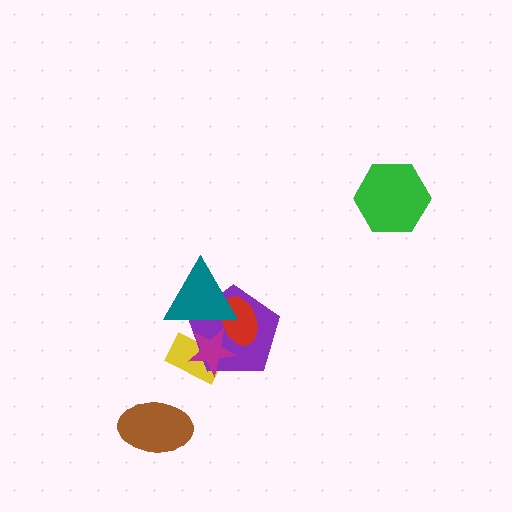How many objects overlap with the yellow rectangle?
3 objects overlap with the yellow rectangle.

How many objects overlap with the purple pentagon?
4 objects overlap with the purple pentagon.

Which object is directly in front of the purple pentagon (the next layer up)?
The magenta star is directly in front of the purple pentagon.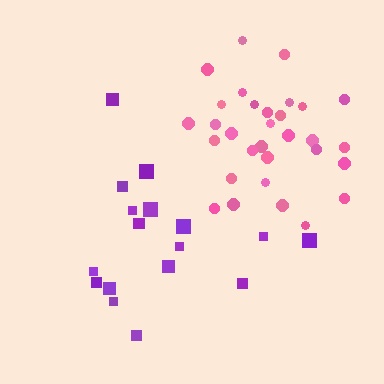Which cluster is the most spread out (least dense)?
Purple.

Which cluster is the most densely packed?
Pink.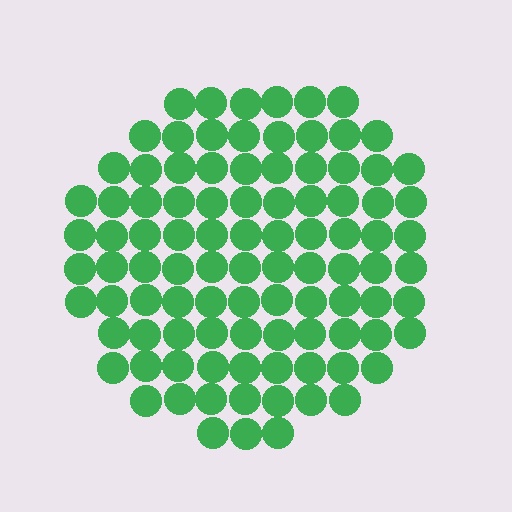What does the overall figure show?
The overall figure shows a circle.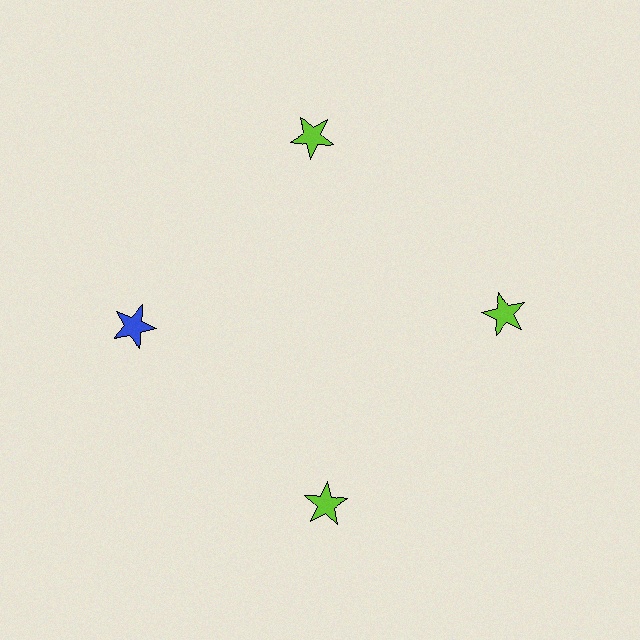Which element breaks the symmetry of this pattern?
The blue star at roughly the 9 o'clock position breaks the symmetry. All other shapes are lime stars.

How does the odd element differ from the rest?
It has a different color: blue instead of lime.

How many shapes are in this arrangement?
There are 4 shapes arranged in a ring pattern.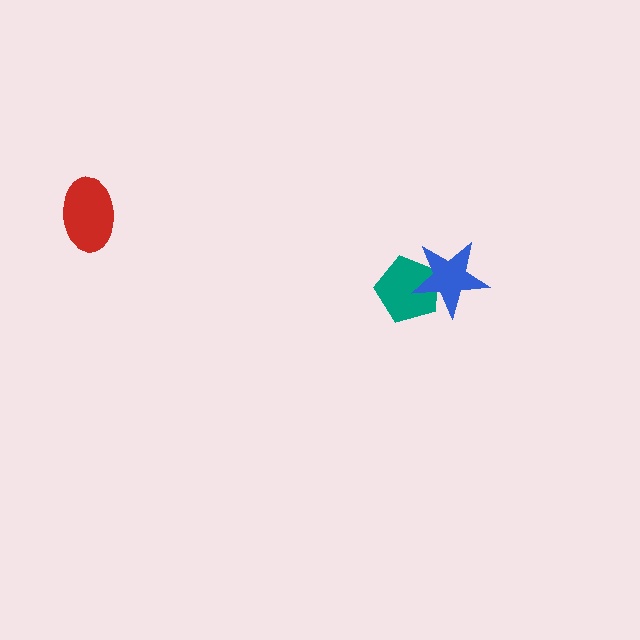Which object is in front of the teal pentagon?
The blue star is in front of the teal pentagon.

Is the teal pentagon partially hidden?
Yes, it is partially covered by another shape.